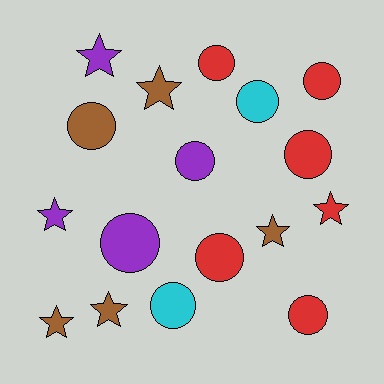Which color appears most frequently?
Red, with 6 objects.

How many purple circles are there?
There are 2 purple circles.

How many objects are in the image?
There are 17 objects.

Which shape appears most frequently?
Circle, with 10 objects.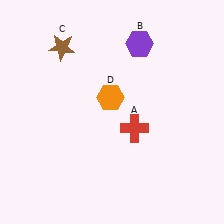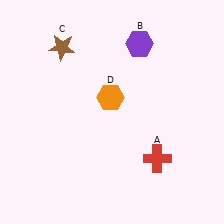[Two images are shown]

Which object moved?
The red cross (A) moved down.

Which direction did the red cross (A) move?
The red cross (A) moved down.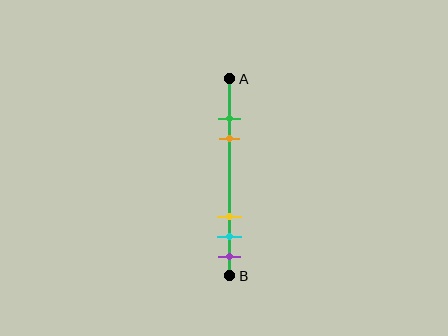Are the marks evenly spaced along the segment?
No, the marks are not evenly spaced.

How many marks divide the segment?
There are 5 marks dividing the segment.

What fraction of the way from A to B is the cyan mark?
The cyan mark is approximately 80% (0.8) of the way from A to B.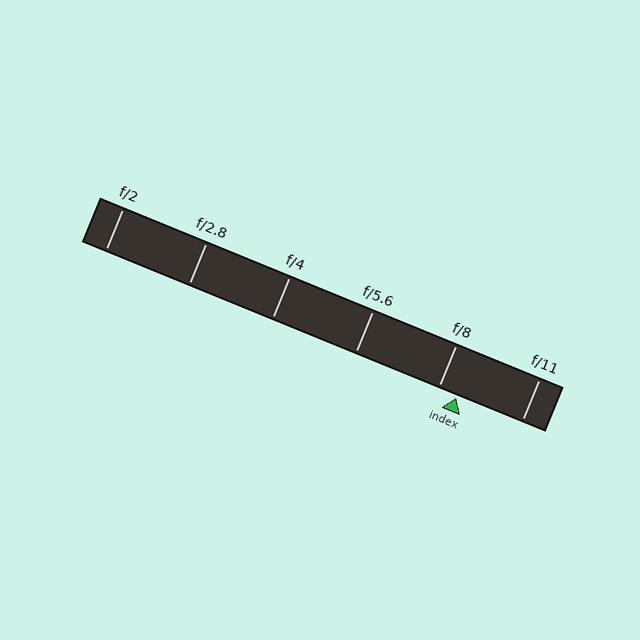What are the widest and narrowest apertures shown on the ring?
The widest aperture shown is f/2 and the narrowest is f/11.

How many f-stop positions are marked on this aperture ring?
There are 6 f-stop positions marked.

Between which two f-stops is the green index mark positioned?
The index mark is between f/8 and f/11.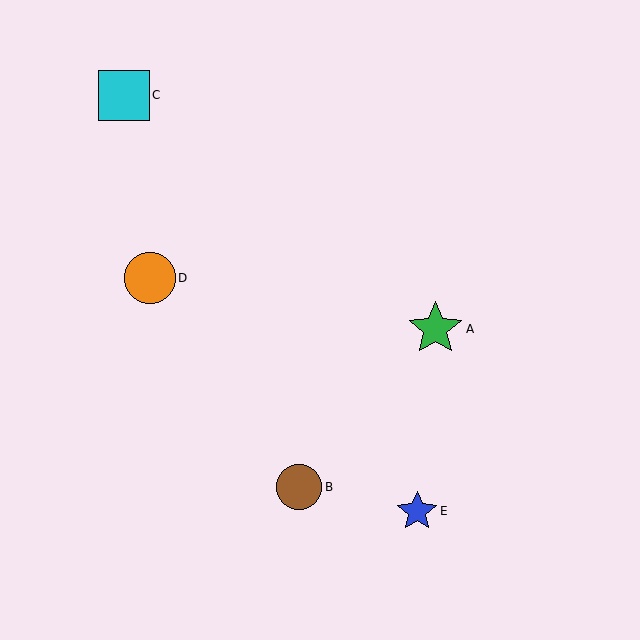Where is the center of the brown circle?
The center of the brown circle is at (299, 487).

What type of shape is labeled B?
Shape B is a brown circle.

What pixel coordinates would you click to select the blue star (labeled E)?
Click at (417, 511) to select the blue star E.